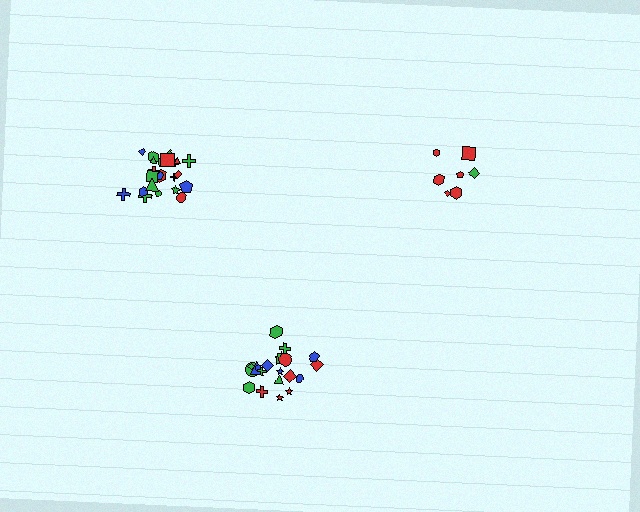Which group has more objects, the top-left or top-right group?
The top-left group.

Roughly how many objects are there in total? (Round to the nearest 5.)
Roughly 55 objects in total.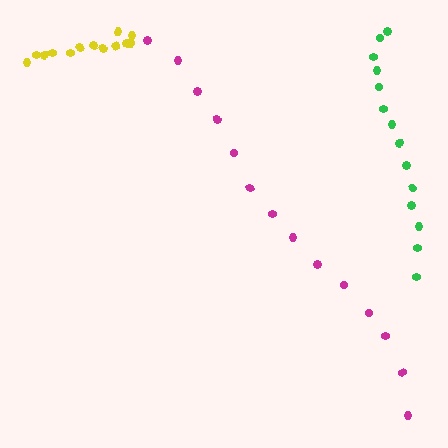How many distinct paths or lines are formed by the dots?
There are 3 distinct paths.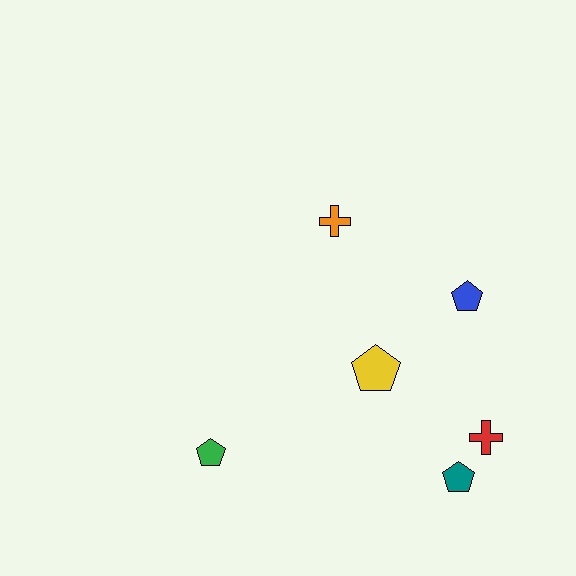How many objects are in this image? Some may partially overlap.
There are 6 objects.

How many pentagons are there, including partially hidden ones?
There are 4 pentagons.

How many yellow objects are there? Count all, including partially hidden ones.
There is 1 yellow object.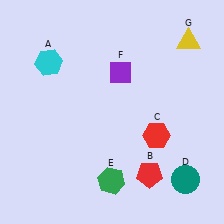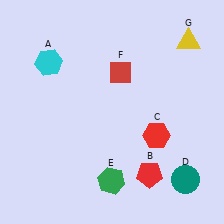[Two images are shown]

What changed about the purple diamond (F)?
In Image 1, F is purple. In Image 2, it changed to red.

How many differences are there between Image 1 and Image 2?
There is 1 difference between the two images.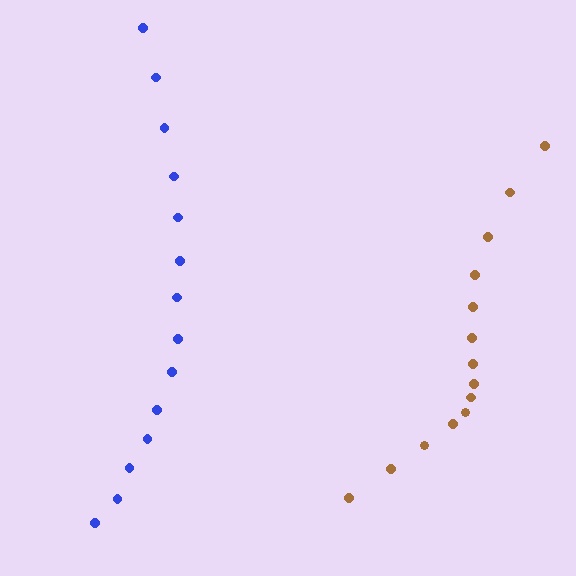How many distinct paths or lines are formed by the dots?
There are 2 distinct paths.